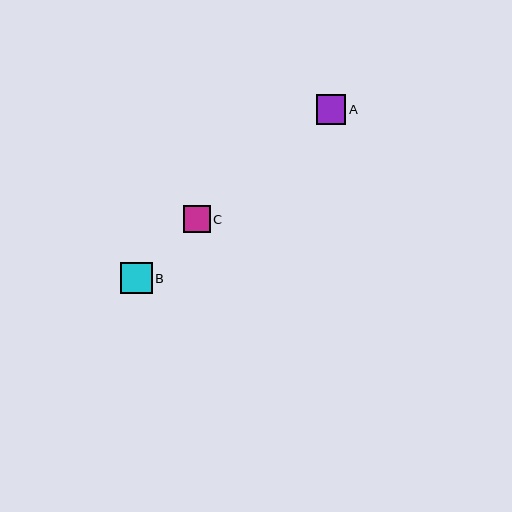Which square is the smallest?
Square C is the smallest with a size of approximately 27 pixels.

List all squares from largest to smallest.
From largest to smallest: B, A, C.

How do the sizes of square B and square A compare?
Square B and square A are approximately the same size.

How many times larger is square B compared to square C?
Square B is approximately 1.2 times the size of square C.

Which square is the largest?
Square B is the largest with a size of approximately 32 pixels.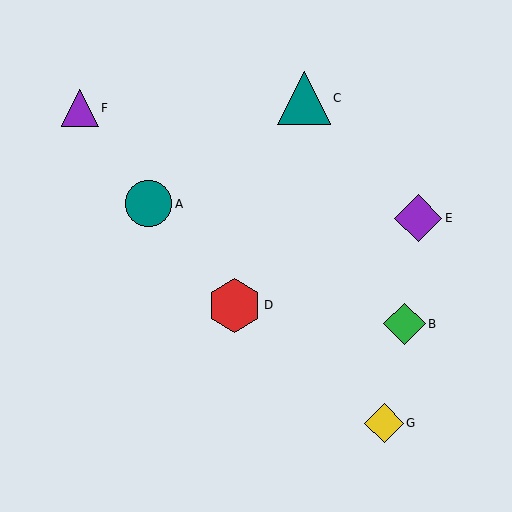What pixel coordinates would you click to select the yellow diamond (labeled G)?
Click at (384, 423) to select the yellow diamond G.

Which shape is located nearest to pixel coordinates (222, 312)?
The red hexagon (labeled D) at (235, 305) is nearest to that location.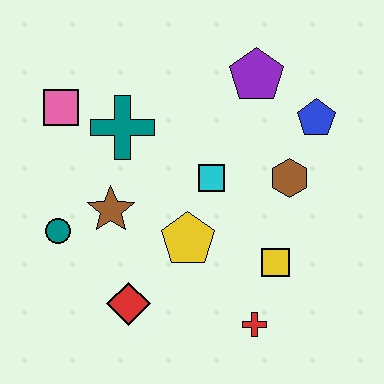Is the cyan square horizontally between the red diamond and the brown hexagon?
Yes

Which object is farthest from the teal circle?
The blue pentagon is farthest from the teal circle.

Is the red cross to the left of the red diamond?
No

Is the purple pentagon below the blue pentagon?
No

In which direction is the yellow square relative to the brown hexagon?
The yellow square is below the brown hexagon.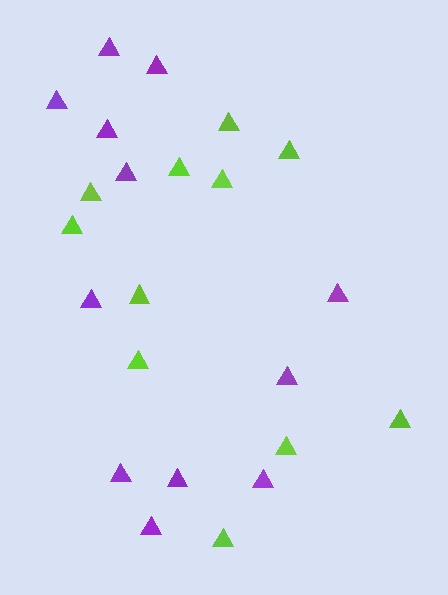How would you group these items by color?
There are 2 groups: one group of lime triangles (11) and one group of purple triangles (12).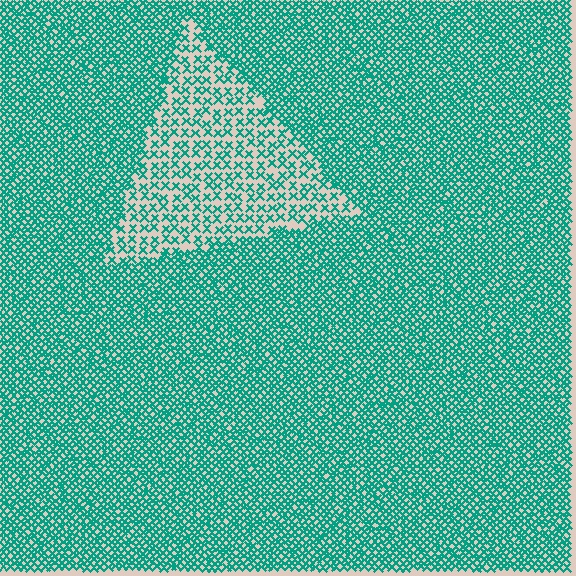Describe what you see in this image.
The image contains small teal elements arranged at two different densities. A triangle-shaped region is visible where the elements are less densely packed than the surrounding area.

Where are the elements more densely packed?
The elements are more densely packed outside the triangle boundary.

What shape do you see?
I see a triangle.